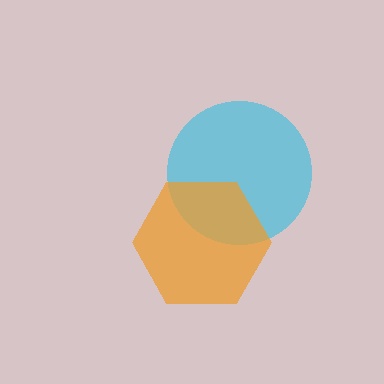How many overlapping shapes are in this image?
There are 2 overlapping shapes in the image.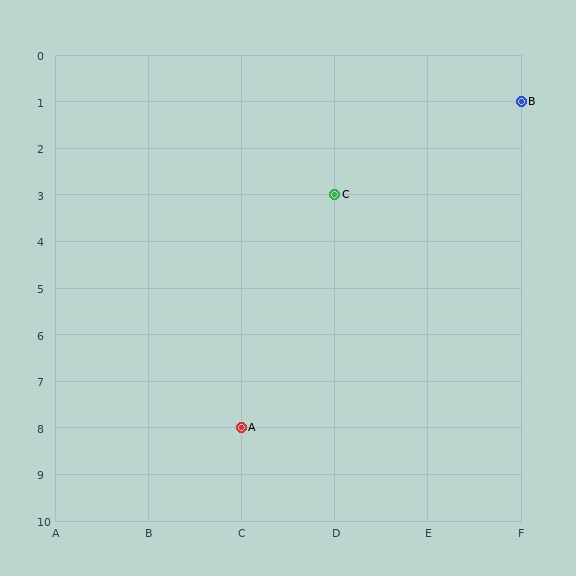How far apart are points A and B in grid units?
Points A and B are 3 columns and 7 rows apart (about 7.6 grid units diagonally).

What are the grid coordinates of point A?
Point A is at grid coordinates (C, 8).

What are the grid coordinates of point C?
Point C is at grid coordinates (D, 3).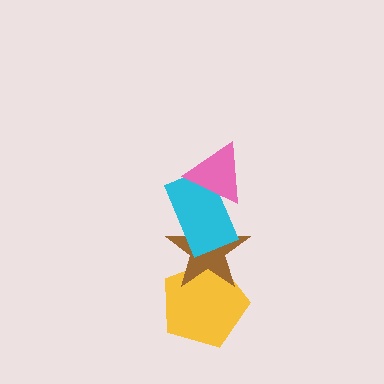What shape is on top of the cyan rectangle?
The pink triangle is on top of the cyan rectangle.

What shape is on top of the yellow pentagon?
The brown star is on top of the yellow pentagon.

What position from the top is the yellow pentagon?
The yellow pentagon is 4th from the top.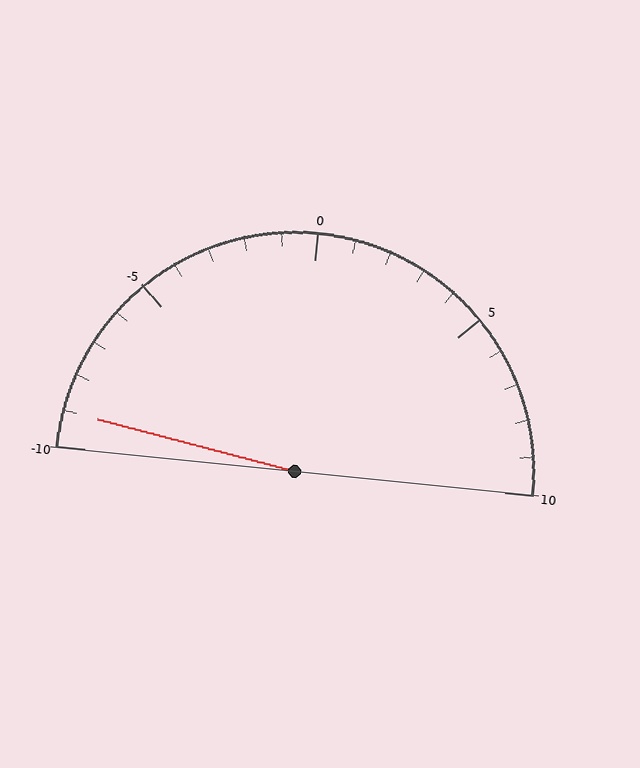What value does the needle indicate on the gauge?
The needle indicates approximately -9.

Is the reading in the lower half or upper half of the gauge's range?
The reading is in the lower half of the range (-10 to 10).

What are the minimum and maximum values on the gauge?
The gauge ranges from -10 to 10.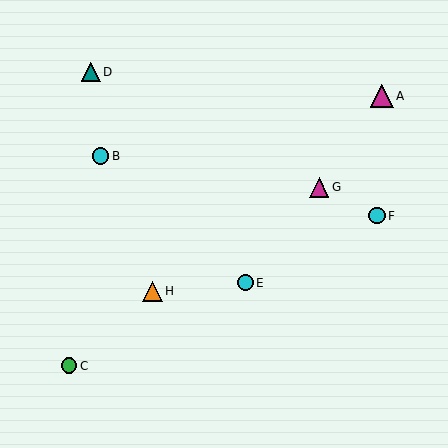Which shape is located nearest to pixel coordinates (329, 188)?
The magenta triangle (labeled G) at (319, 187) is nearest to that location.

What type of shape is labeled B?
Shape B is a cyan circle.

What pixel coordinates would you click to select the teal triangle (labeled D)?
Click at (91, 72) to select the teal triangle D.